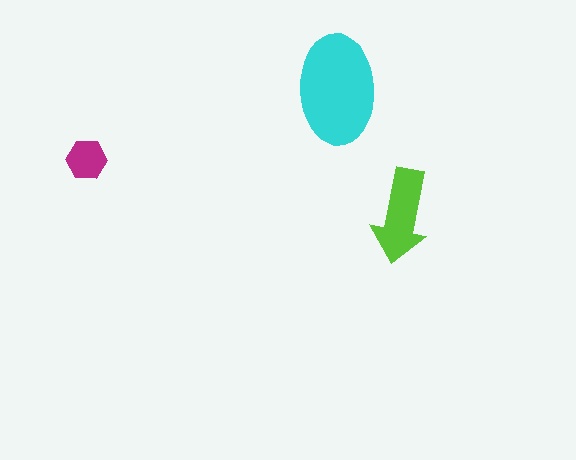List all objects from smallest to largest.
The magenta hexagon, the lime arrow, the cyan ellipse.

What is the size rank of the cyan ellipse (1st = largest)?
1st.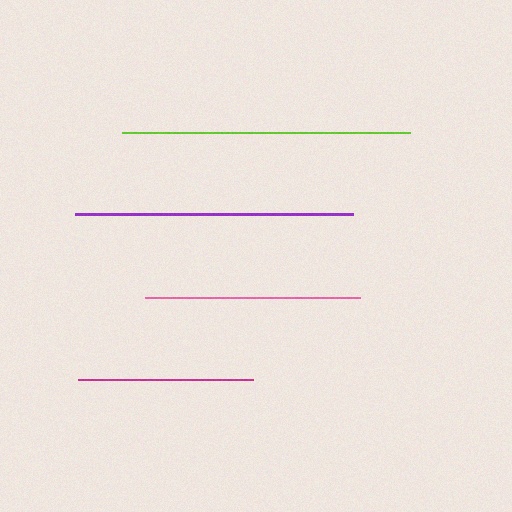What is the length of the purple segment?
The purple segment is approximately 278 pixels long.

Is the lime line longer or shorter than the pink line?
The lime line is longer than the pink line.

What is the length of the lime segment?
The lime segment is approximately 288 pixels long.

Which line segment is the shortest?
The magenta line is the shortest at approximately 176 pixels.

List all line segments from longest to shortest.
From longest to shortest: lime, purple, pink, magenta.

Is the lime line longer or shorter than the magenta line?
The lime line is longer than the magenta line.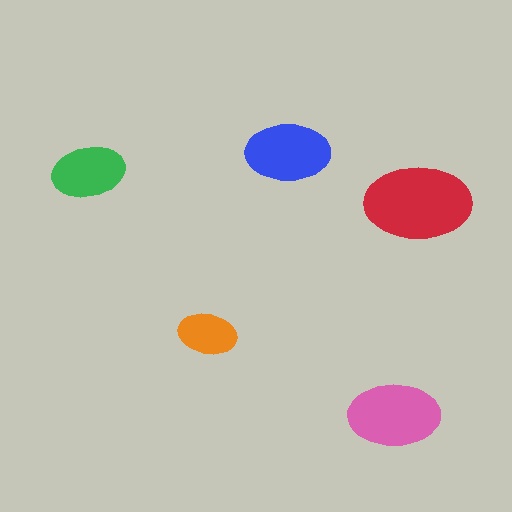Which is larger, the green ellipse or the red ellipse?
The red one.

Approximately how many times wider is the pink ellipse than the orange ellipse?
About 1.5 times wider.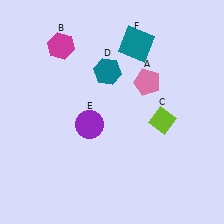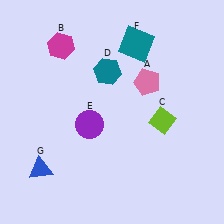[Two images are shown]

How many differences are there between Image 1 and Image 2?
There is 1 difference between the two images.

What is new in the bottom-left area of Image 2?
A blue triangle (G) was added in the bottom-left area of Image 2.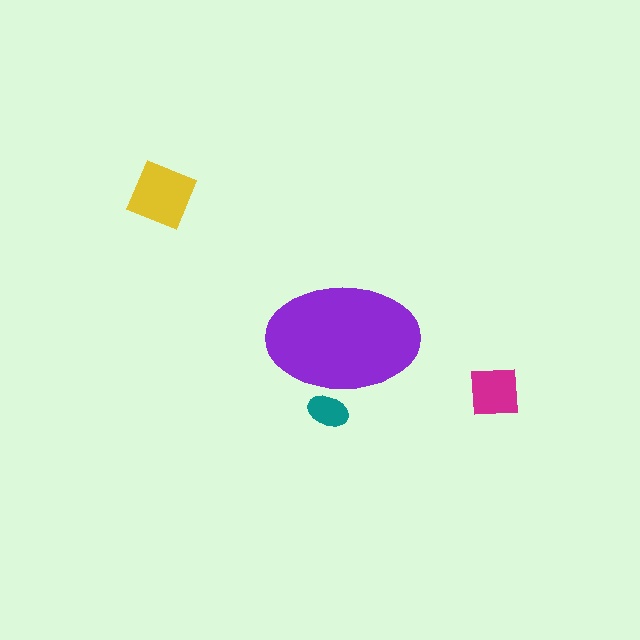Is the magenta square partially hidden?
No, the magenta square is fully visible.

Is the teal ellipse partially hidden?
Yes, the teal ellipse is partially hidden behind the purple ellipse.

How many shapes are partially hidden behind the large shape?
1 shape is partially hidden.